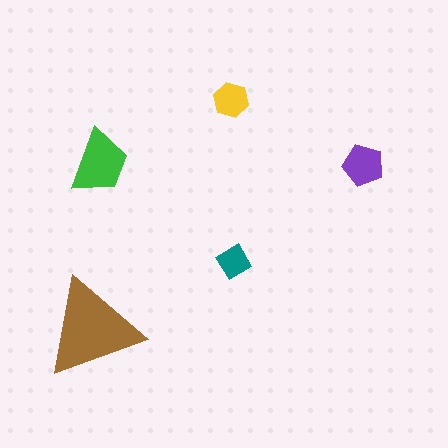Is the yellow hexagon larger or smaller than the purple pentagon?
Smaller.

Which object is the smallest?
The teal diamond.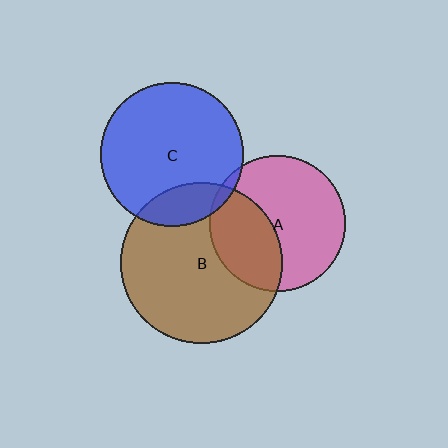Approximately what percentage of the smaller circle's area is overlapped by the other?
Approximately 5%.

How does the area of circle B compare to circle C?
Approximately 1.3 times.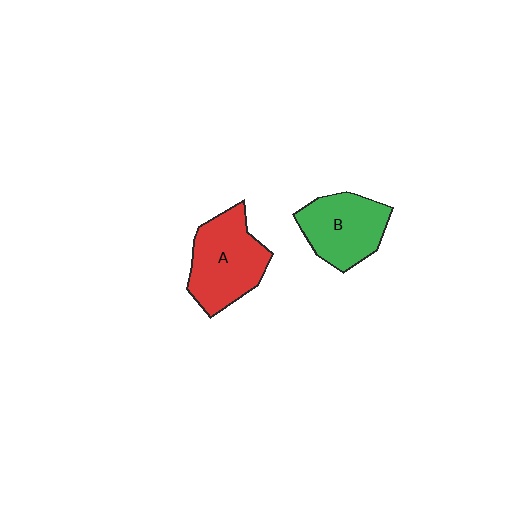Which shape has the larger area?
Shape A (red).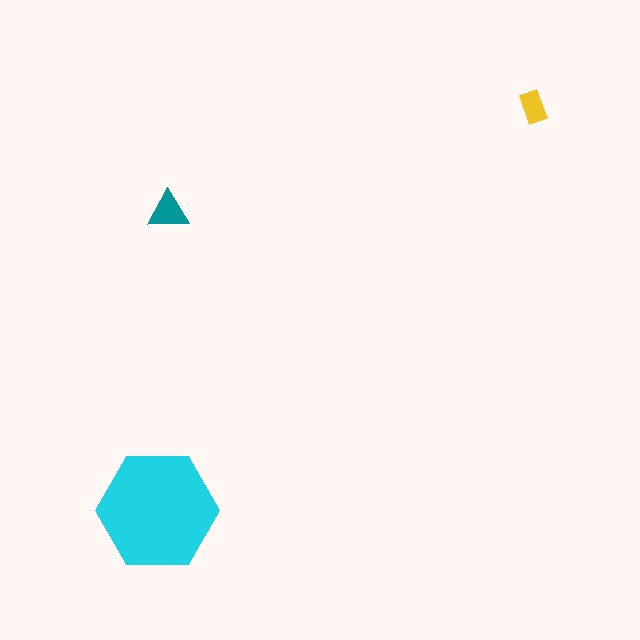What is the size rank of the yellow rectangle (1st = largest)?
3rd.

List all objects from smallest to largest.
The yellow rectangle, the teal triangle, the cyan hexagon.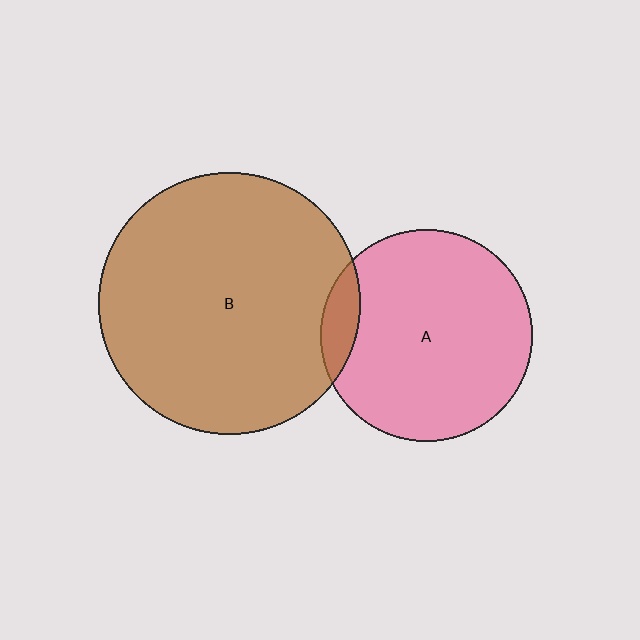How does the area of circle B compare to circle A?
Approximately 1.5 times.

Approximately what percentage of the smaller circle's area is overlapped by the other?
Approximately 10%.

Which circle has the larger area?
Circle B (brown).